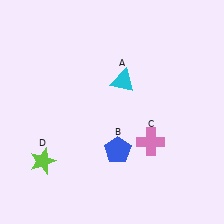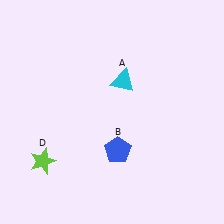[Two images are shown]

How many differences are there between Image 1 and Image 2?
There is 1 difference between the two images.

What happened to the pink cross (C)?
The pink cross (C) was removed in Image 2. It was in the bottom-right area of Image 1.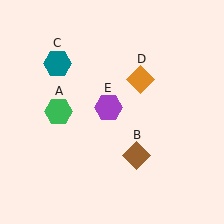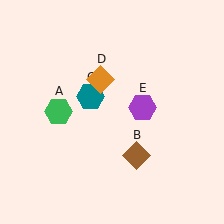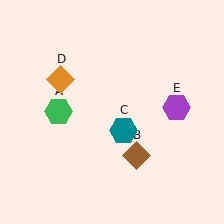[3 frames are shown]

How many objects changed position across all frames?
3 objects changed position: teal hexagon (object C), orange diamond (object D), purple hexagon (object E).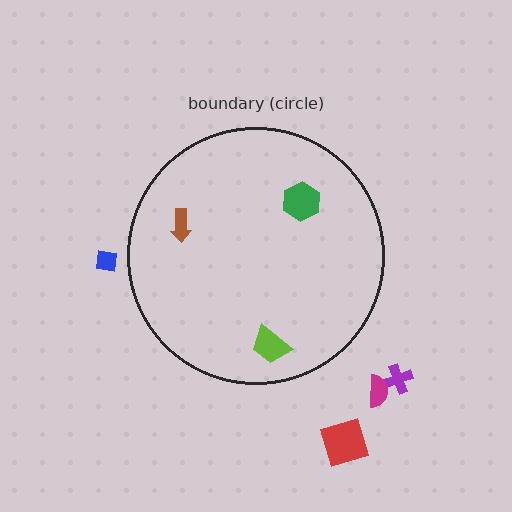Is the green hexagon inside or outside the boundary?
Inside.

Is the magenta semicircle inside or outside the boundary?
Outside.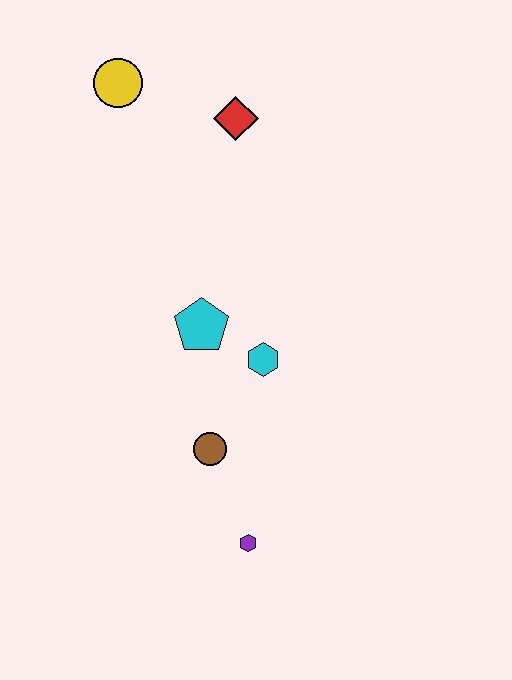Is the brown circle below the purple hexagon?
No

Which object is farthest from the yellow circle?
The purple hexagon is farthest from the yellow circle.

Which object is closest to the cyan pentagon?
The cyan hexagon is closest to the cyan pentagon.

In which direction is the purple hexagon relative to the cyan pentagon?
The purple hexagon is below the cyan pentagon.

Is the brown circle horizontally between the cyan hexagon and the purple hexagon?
No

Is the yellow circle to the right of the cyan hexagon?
No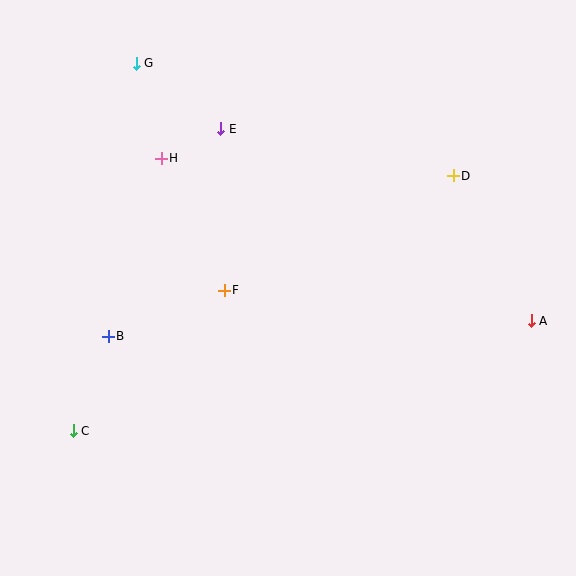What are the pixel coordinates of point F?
Point F is at (224, 290).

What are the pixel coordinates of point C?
Point C is at (74, 430).